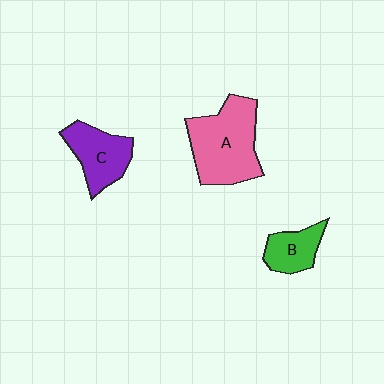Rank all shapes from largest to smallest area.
From largest to smallest: A (pink), C (purple), B (green).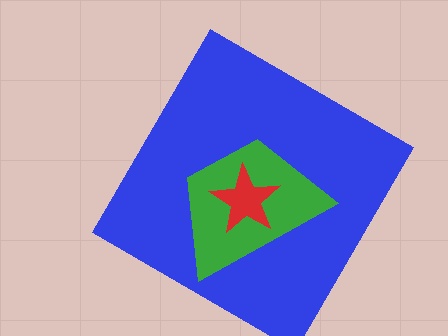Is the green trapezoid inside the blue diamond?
Yes.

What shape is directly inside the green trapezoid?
The red star.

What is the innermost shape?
The red star.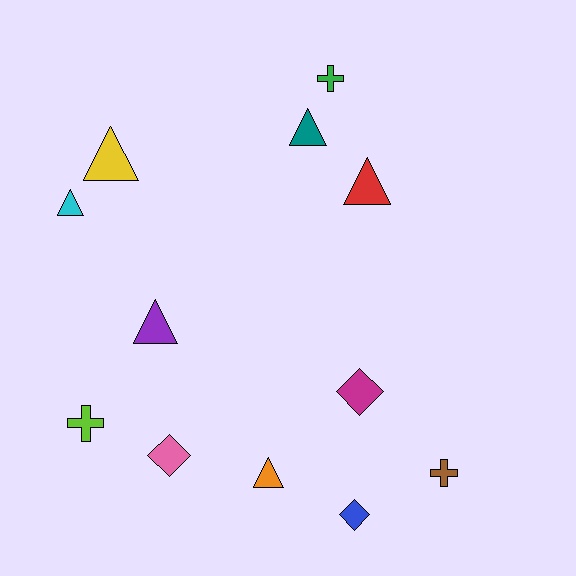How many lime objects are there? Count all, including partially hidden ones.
There is 1 lime object.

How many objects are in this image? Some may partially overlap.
There are 12 objects.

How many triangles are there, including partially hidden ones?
There are 6 triangles.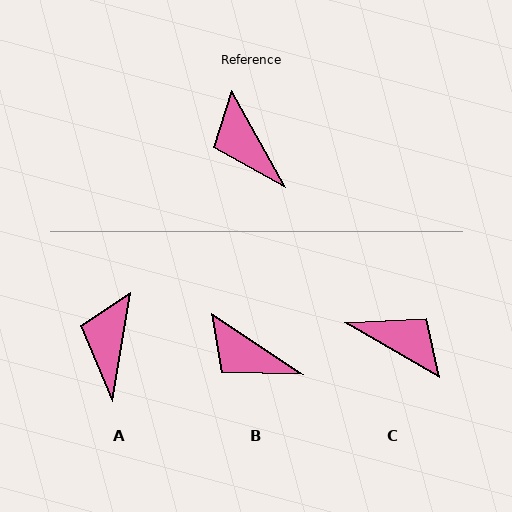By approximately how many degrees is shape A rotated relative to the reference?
Approximately 38 degrees clockwise.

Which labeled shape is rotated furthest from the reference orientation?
C, about 149 degrees away.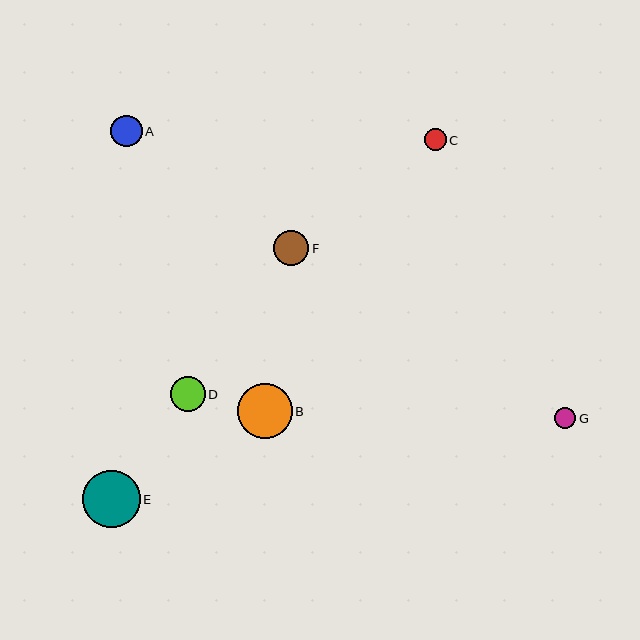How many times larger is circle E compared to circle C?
Circle E is approximately 2.6 times the size of circle C.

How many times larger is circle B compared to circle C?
Circle B is approximately 2.5 times the size of circle C.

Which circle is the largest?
Circle E is the largest with a size of approximately 57 pixels.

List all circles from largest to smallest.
From largest to smallest: E, B, D, F, A, C, G.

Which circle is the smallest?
Circle G is the smallest with a size of approximately 21 pixels.